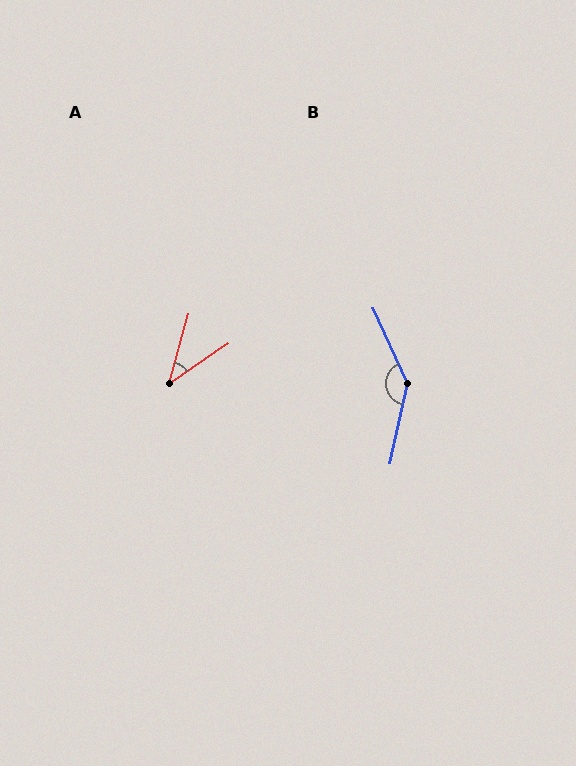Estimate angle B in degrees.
Approximately 143 degrees.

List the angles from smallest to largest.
A (40°), B (143°).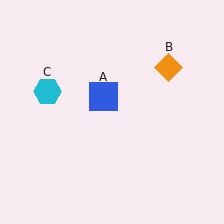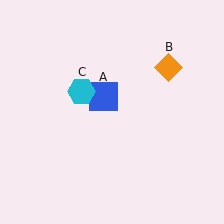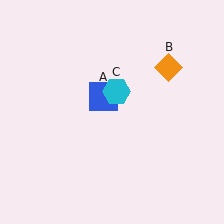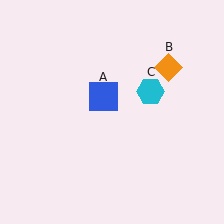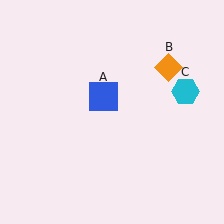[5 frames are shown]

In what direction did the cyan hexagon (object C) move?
The cyan hexagon (object C) moved right.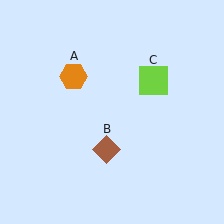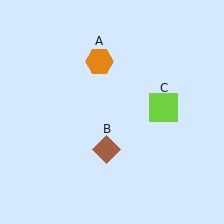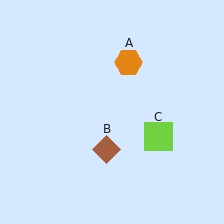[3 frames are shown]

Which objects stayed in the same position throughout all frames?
Brown diamond (object B) remained stationary.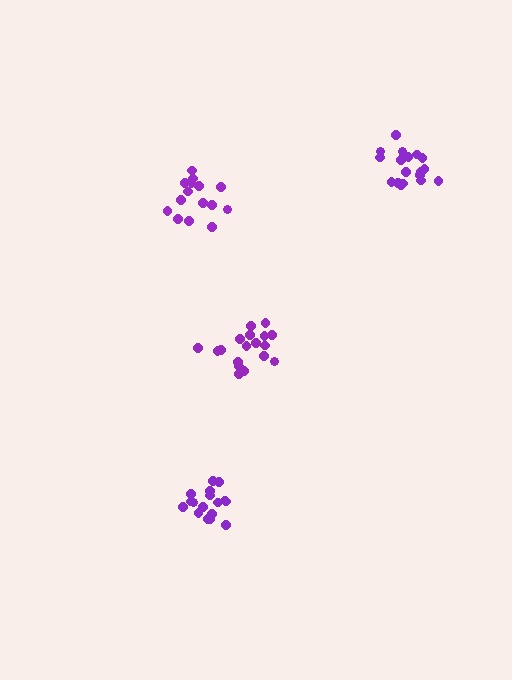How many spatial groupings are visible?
There are 4 spatial groupings.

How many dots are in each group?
Group 1: 18 dots, Group 2: 15 dots, Group 3: 17 dots, Group 4: 18 dots (68 total).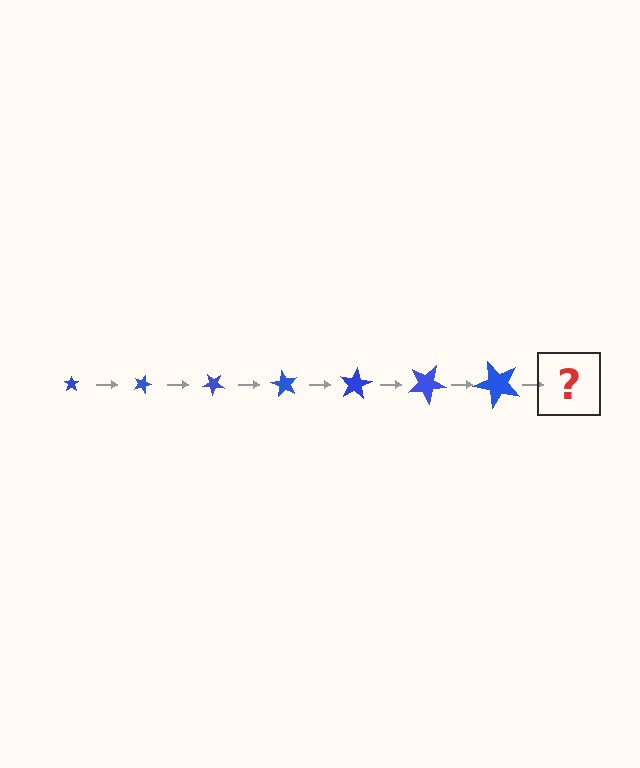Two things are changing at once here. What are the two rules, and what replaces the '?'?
The two rules are that the star grows larger each step and it rotates 20 degrees each step. The '?' should be a star, larger than the previous one and rotated 140 degrees from the start.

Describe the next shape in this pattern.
It should be a star, larger than the previous one and rotated 140 degrees from the start.